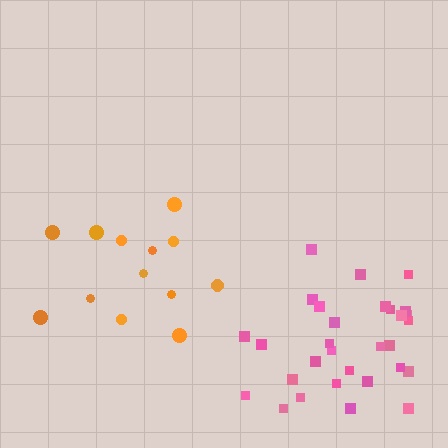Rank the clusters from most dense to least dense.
pink, orange.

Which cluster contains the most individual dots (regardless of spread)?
Pink (30).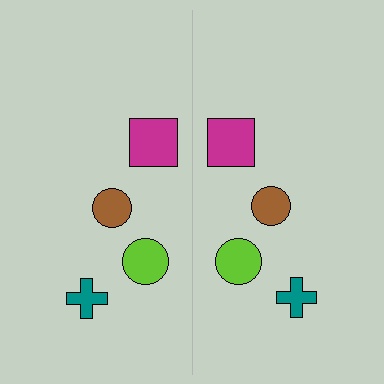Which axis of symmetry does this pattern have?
The pattern has a vertical axis of symmetry running through the center of the image.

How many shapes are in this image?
There are 8 shapes in this image.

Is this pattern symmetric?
Yes, this pattern has bilateral (reflection) symmetry.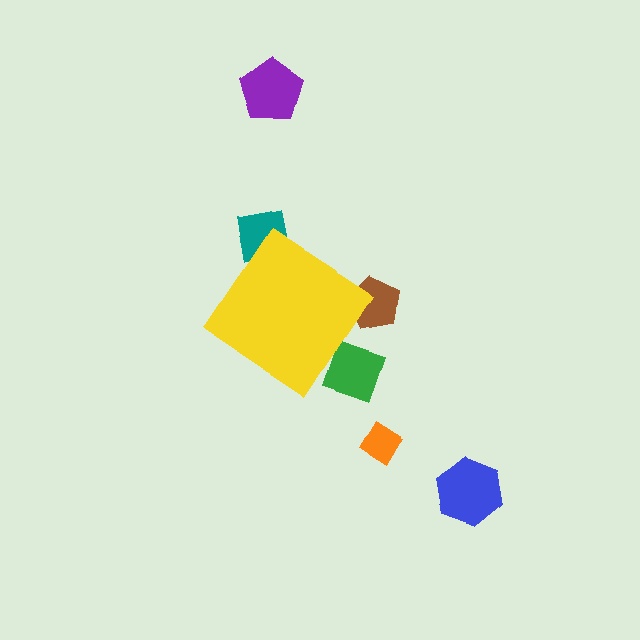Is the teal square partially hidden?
Yes, the teal square is partially hidden behind the yellow diamond.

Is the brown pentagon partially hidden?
Yes, the brown pentagon is partially hidden behind the yellow diamond.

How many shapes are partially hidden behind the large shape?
3 shapes are partially hidden.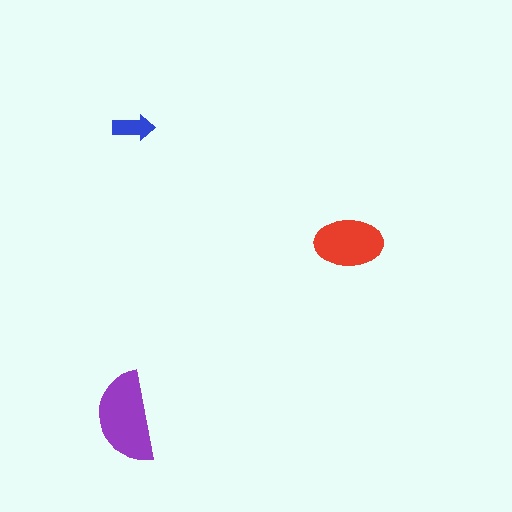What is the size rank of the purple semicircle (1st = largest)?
1st.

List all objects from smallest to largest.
The blue arrow, the red ellipse, the purple semicircle.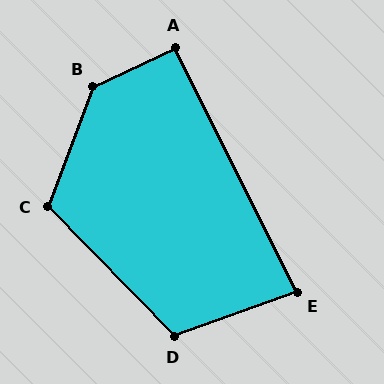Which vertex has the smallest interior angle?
E, at approximately 83 degrees.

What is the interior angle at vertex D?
Approximately 115 degrees (obtuse).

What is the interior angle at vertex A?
Approximately 92 degrees (approximately right).